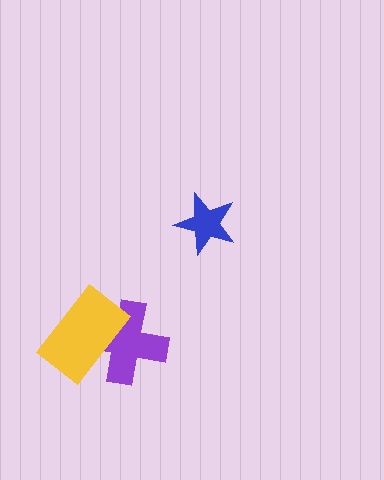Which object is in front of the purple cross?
The yellow rectangle is in front of the purple cross.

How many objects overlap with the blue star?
0 objects overlap with the blue star.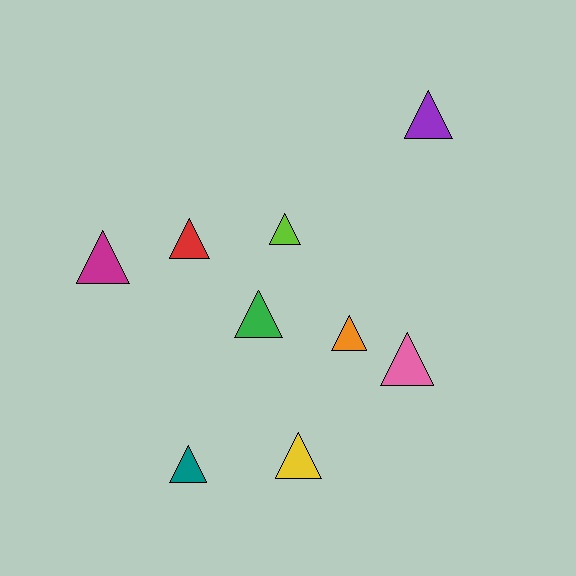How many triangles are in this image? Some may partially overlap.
There are 9 triangles.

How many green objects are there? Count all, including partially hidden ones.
There is 1 green object.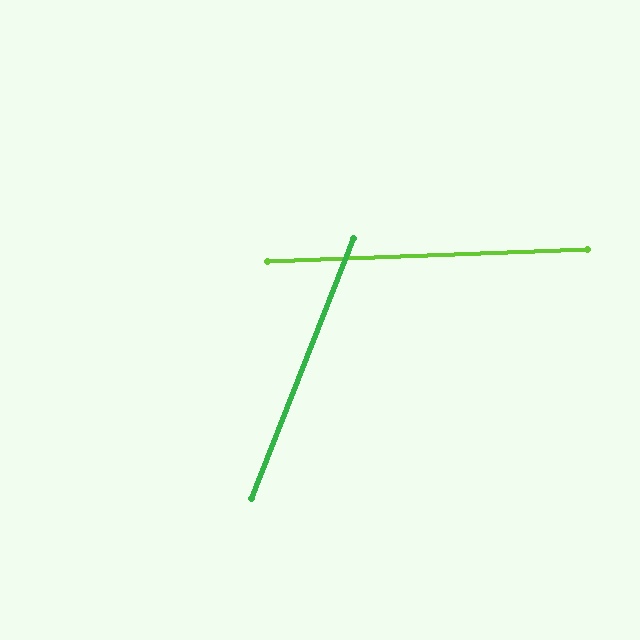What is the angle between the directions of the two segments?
Approximately 67 degrees.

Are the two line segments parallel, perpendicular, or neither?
Neither parallel nor perpendicular — they differ by about 67°.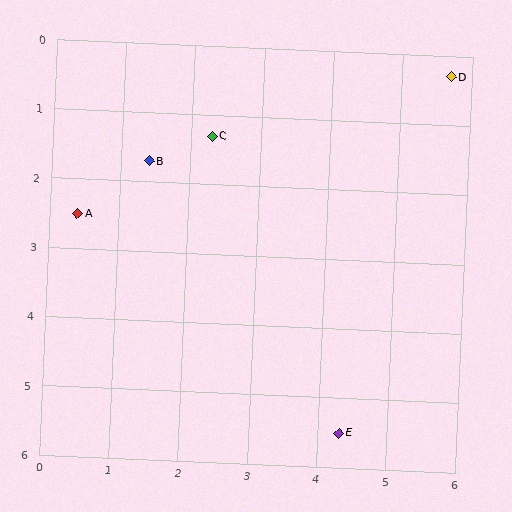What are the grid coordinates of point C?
Point C is at approximately (2.3, 1.3).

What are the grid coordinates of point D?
Point D is at approximately (5.7, 0.3).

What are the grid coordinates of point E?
Point E is at approximately (4.3, 5.5).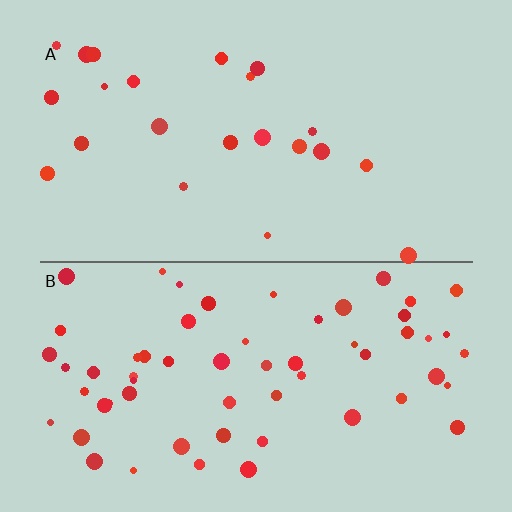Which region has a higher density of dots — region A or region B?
B (the bottom).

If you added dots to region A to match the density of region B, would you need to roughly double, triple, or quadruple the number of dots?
Approximately triple.